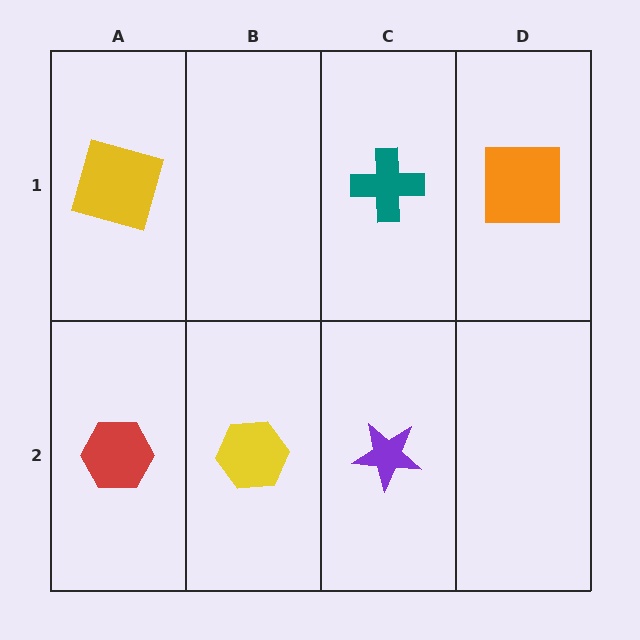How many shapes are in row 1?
3 shapes.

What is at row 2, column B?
A yellow hexagon.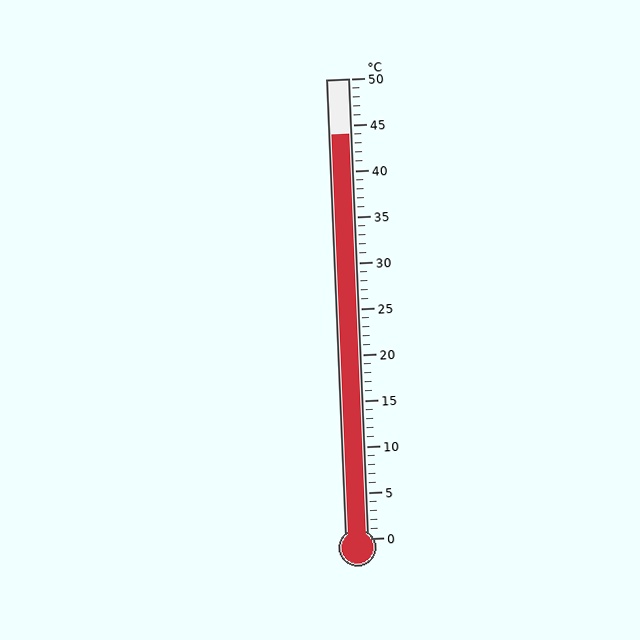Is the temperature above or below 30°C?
The temperature is above 30°C.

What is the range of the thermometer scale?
The thermometer scale ranges from 0°C to 50°C.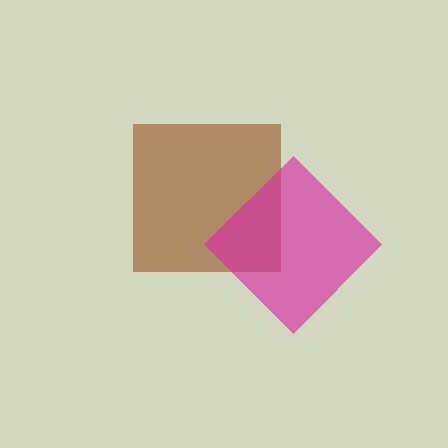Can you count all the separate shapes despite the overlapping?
Yes, there are 2 separate shapes.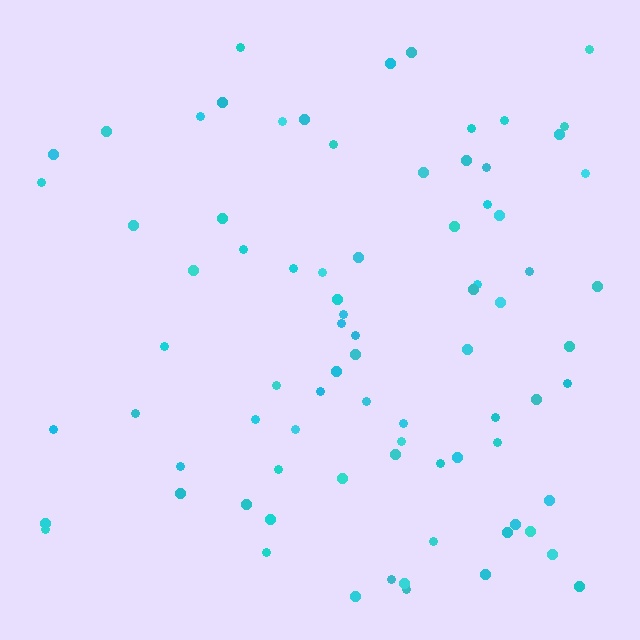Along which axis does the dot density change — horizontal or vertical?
Horizontal.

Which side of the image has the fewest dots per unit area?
The left.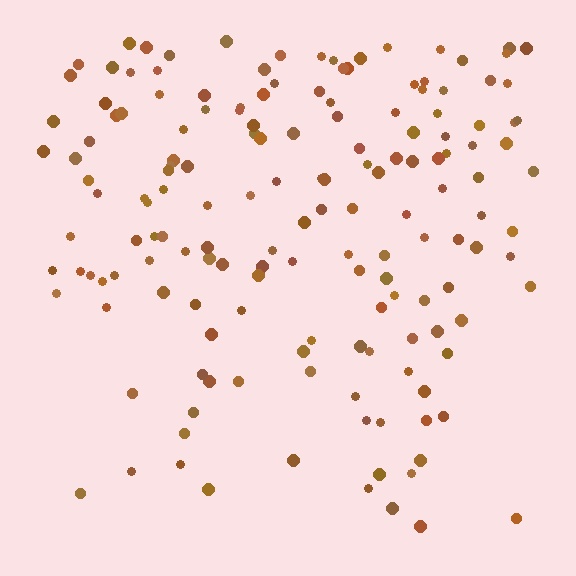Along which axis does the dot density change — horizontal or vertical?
Vertical.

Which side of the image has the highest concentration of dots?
The top.